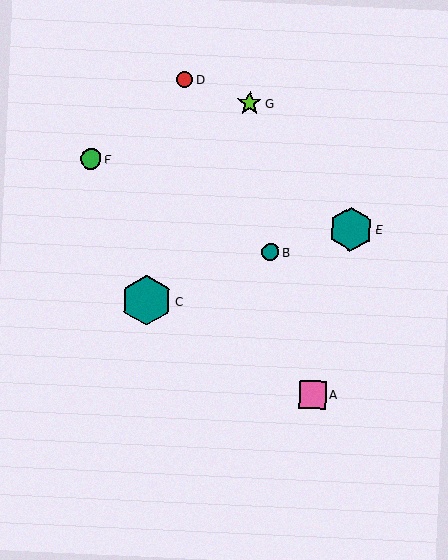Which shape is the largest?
The teal hexagon (labeled C) is the largest.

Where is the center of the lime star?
The center of the lime star is at (250, 103).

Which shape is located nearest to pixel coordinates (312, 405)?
The pink square (labeled A) at (313, 394) is nearest to that location.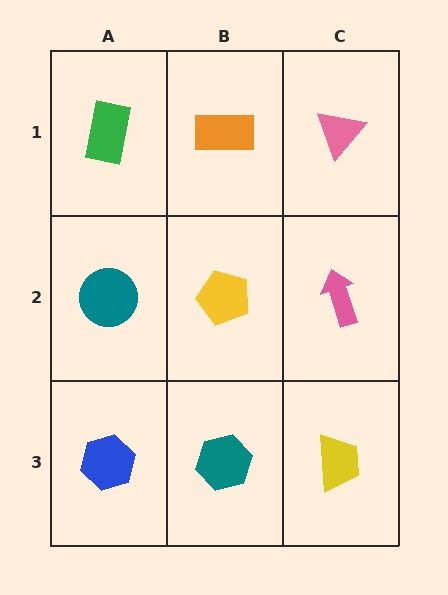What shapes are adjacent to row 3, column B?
A yellow pentagon (row 2, column B), a blue hexagon (row 3, column A), a yellow trapezoid (row 3, column C).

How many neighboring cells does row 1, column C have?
2.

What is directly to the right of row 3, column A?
A teal hexagon.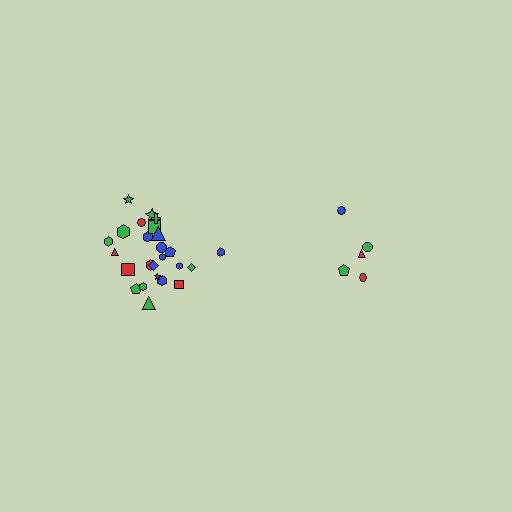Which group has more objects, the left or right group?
The left group.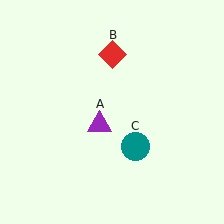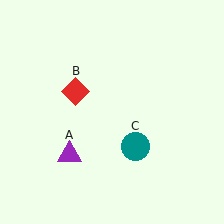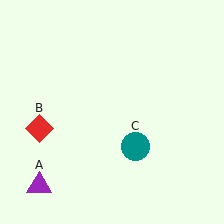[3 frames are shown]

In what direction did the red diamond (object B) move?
The red diamond (object B) moved down and to the left.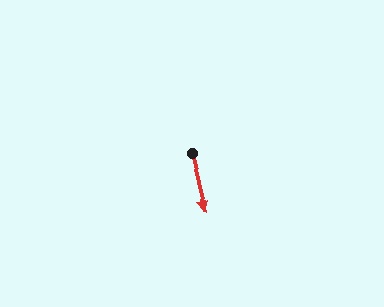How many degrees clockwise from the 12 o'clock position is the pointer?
Approximately 166 degrees.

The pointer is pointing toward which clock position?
Roughly 6 o'clock.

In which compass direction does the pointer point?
South.